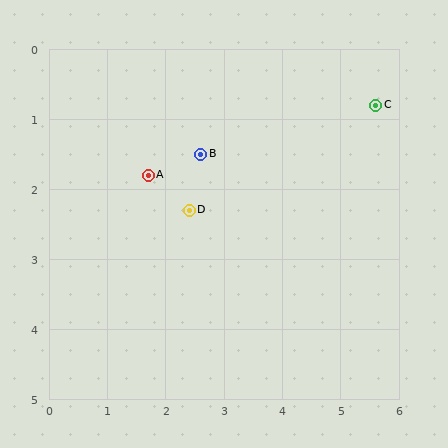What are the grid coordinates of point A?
Point A is at approximately (1.7, 1.8).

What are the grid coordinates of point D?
Point D is at approximately (2.4, 2.3).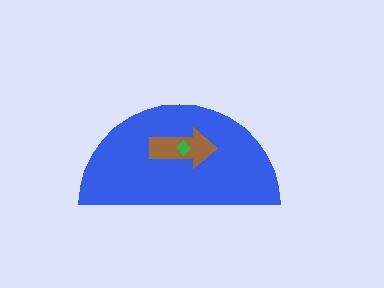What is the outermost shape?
The blue semicircle.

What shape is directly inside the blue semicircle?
The brown arrow.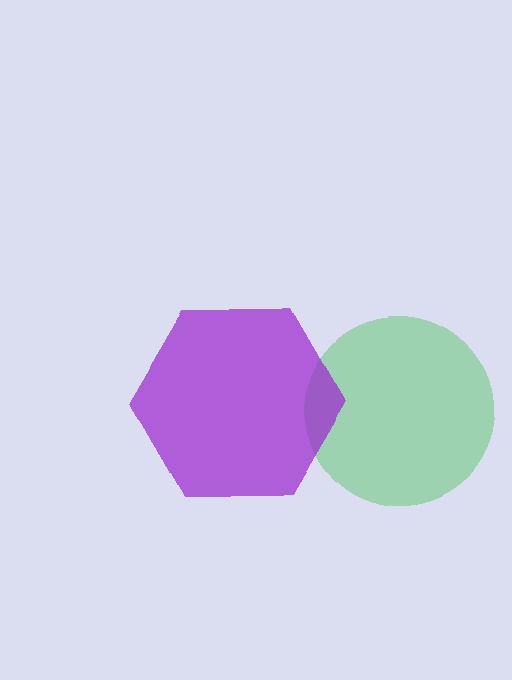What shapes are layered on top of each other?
The layered shapes are: a green circle, a purple hexagon.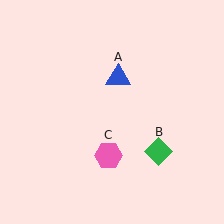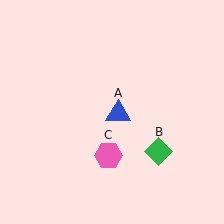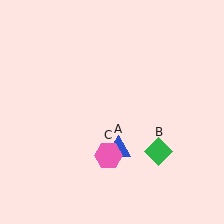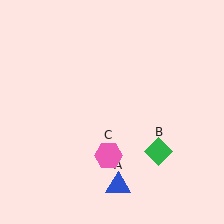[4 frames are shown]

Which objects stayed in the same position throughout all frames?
Green diamond (object B) and pink hexagon (object C) remained stationary.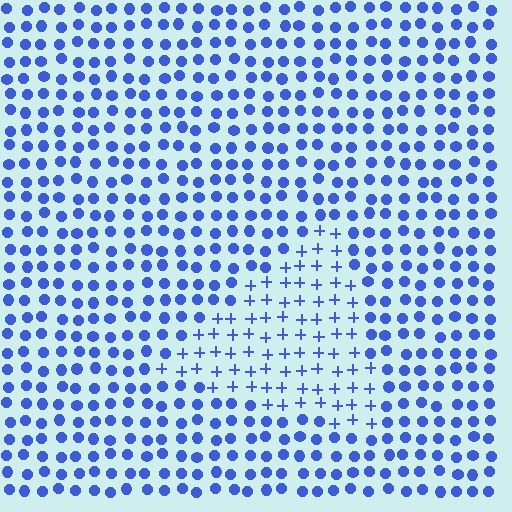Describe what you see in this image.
The image is filled with small blue elements arranged in a uniform grid. A triangle-shaped region contains plus signs, while the surrounding area contains circles. The boundary is defined purely by the change in element shape.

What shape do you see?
I see a triangle.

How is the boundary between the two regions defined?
The boundary is defined by a change in element shape: plus signs inside vs. circles outside. All elements share the same color and spacing.